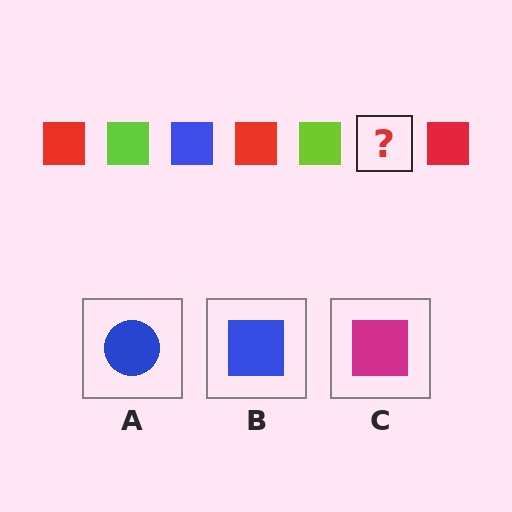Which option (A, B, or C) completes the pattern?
B.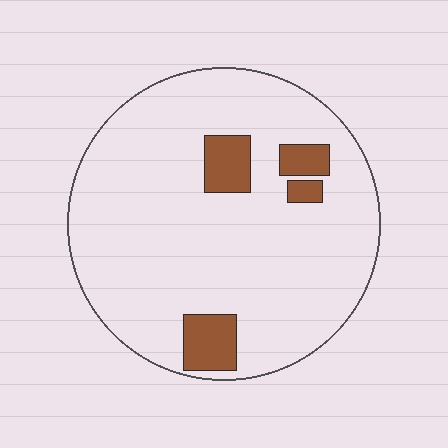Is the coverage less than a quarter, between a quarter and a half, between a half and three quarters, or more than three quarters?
Less than a quarter.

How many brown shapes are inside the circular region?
4.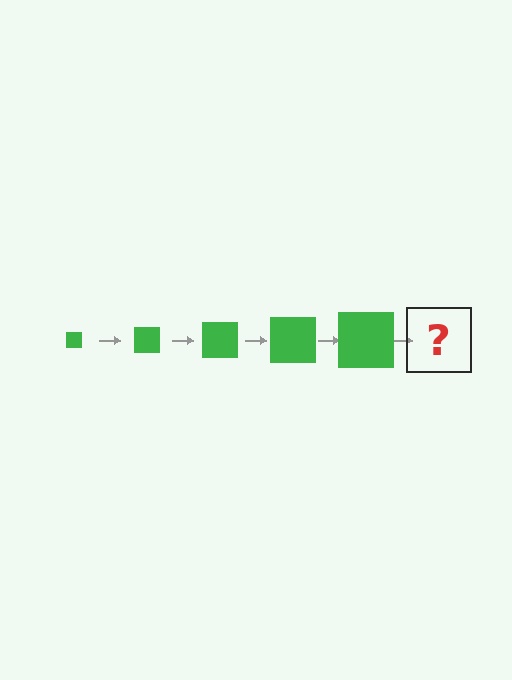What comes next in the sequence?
The next element should be a green square, larger than the previous one.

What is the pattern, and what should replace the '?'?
The pattern is that the square gets progressively larger each step. The '?' should be a green square, larger than the previous one.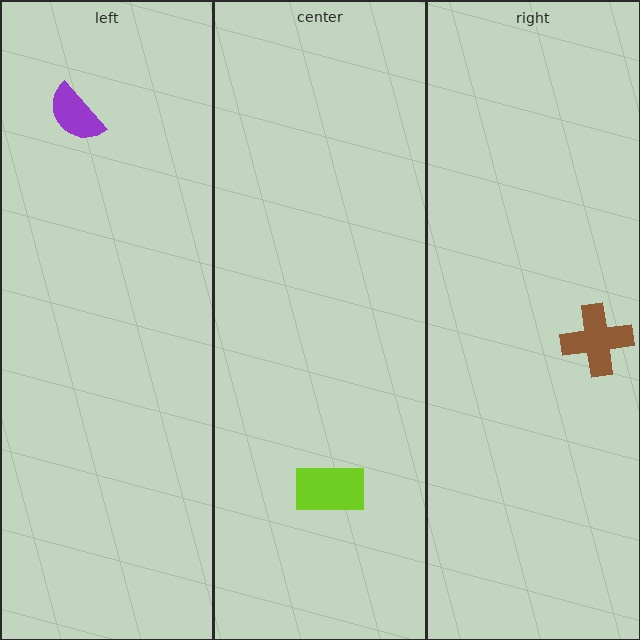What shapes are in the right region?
The brown cross.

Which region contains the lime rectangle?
The center region.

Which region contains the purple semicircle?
The left region.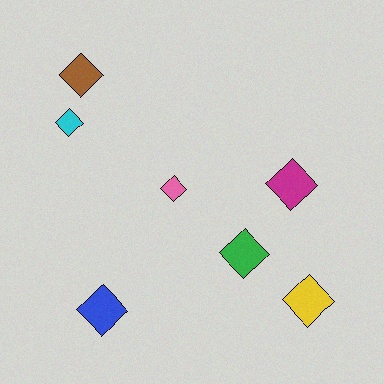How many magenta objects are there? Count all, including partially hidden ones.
There is 1 magenta object.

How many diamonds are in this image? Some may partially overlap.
There are 7 diamonds.